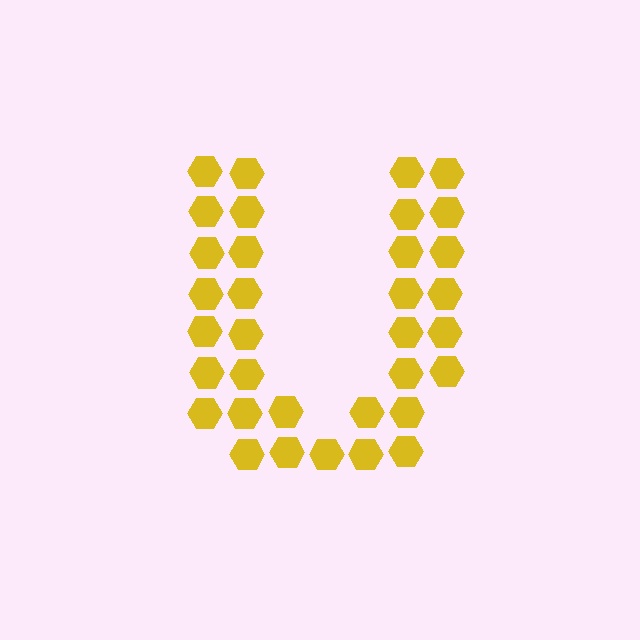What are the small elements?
The small elements are hexagons.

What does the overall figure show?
The overall figure shows the letter U.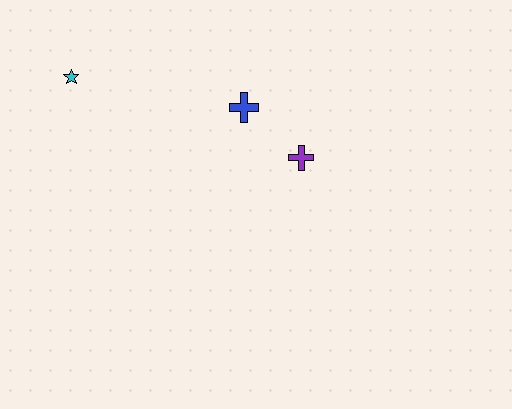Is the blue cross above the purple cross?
Yes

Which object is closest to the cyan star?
The blue cross is closest to the cyan star.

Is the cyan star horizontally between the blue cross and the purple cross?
No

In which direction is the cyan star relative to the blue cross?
The cyan star is to the left of the blue cross.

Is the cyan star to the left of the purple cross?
Yes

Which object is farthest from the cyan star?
The purple cross is farthest from the cyan star.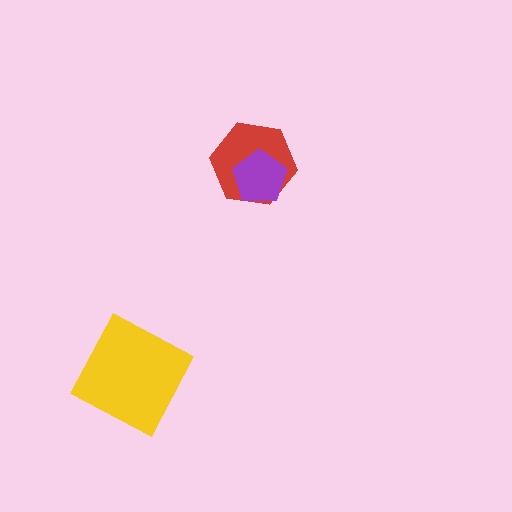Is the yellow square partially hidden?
No, no other shape covers it.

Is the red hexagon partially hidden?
Yes, it is partially covered by another shape.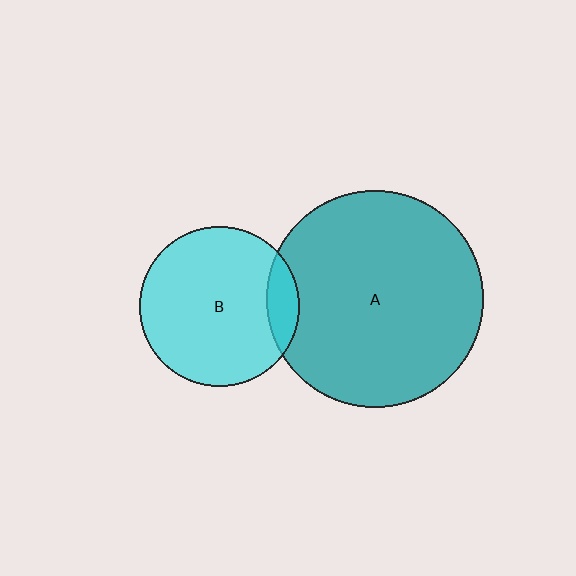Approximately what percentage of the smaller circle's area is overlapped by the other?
Approximately 10%.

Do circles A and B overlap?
Yes.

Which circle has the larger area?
Circle A (teal).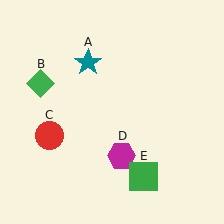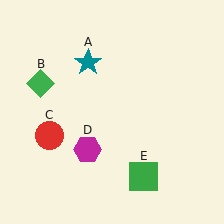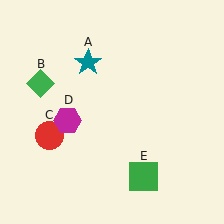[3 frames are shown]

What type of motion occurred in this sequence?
The magenta hexagon (object D) rotated clockwise around the center of the scene.